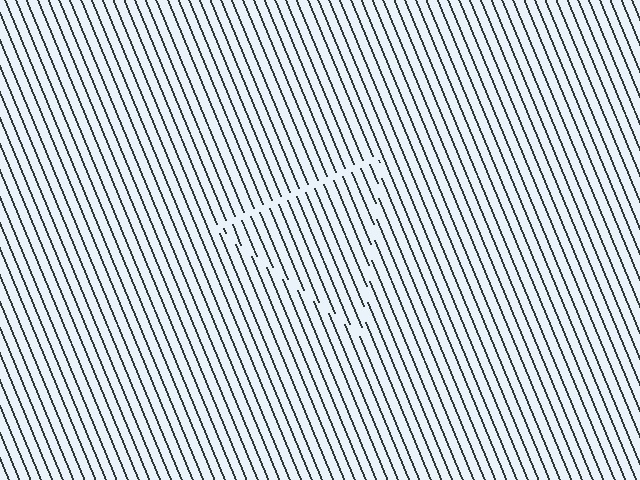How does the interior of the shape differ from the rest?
The interior of the shape contains the same grating, shifted by half a period — the contour is defined by the phase discontinuity where line-ends from the inner and outer gratings abut.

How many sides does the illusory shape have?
3 sides — the line-ends trace a triangle.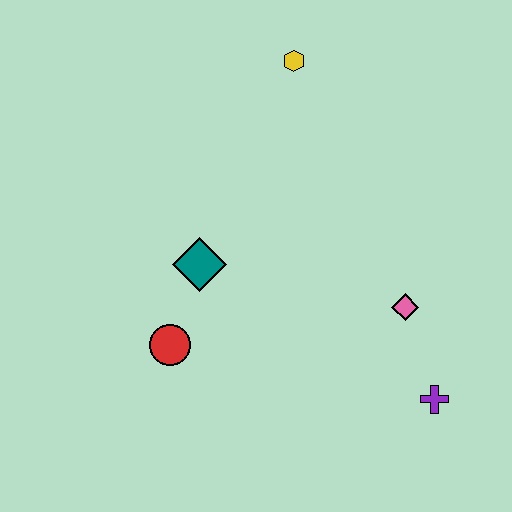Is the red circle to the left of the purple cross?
Yes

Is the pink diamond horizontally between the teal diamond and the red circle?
No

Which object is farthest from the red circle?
The yellow hexagon is farthest from the red circle.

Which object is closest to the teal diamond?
The red circle is closest to the teal diamond.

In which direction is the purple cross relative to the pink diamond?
The purple cross is below the pink diamond.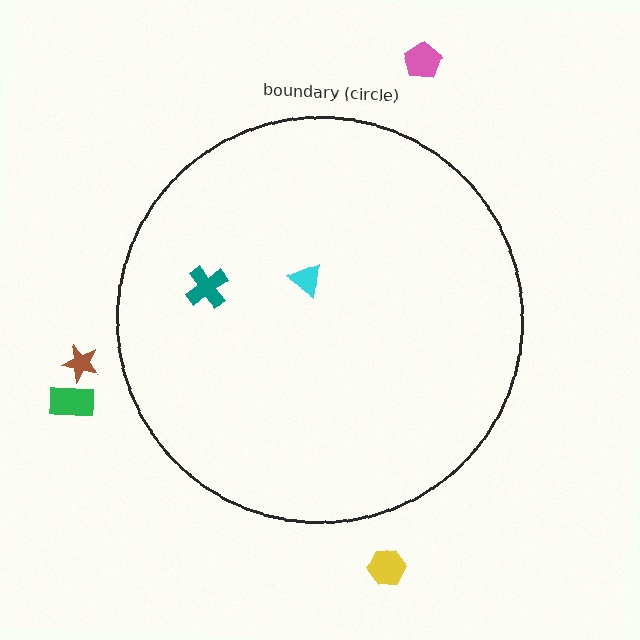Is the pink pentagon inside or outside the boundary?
Outside.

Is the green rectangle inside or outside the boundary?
Outside.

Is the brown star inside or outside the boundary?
Outside.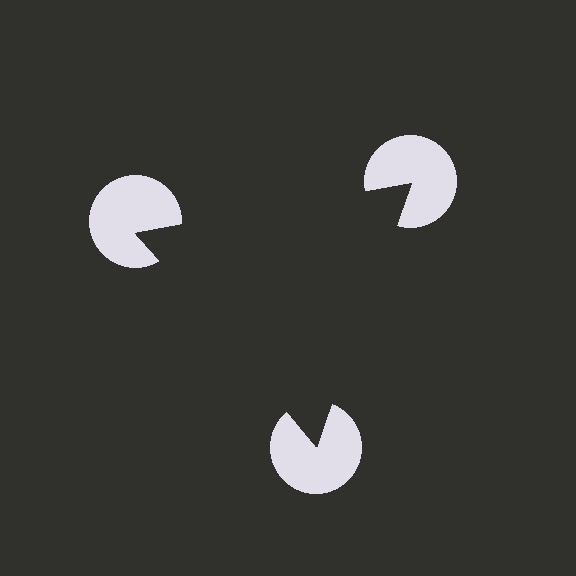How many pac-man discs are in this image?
There are 3 — one at each vertex of the illusory triangle.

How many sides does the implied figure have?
3 sides.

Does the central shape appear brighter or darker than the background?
It typically appears slightly darker than the background, even though no actual brightness change is drawn.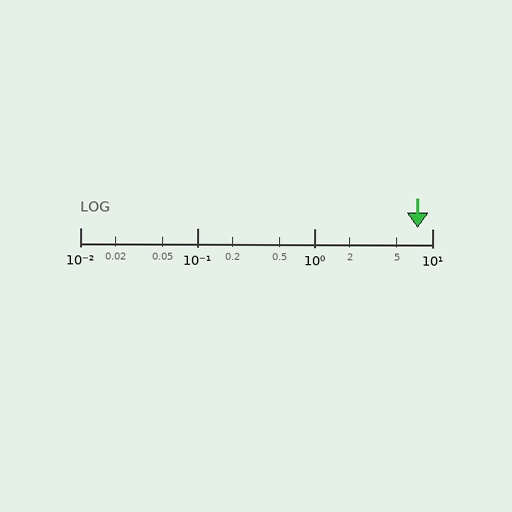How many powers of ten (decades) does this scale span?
The scale spans 3 decades, from 0.01 to 10.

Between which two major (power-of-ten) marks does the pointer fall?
The pointer is between 1 and 10.